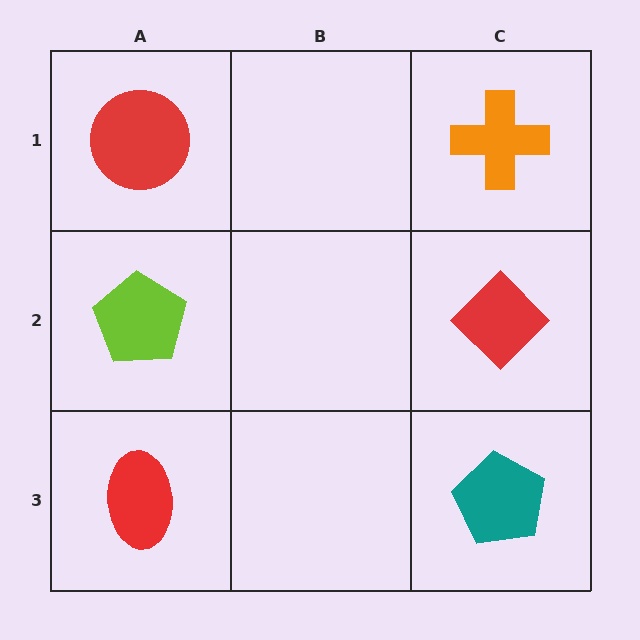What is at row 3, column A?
A red ellipse.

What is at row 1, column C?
An orange cross.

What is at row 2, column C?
A red diamond.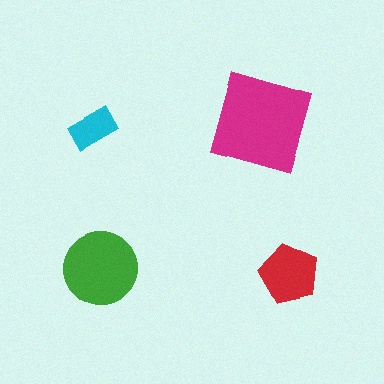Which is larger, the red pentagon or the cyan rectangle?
The red pentagon.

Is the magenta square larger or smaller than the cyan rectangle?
Larger.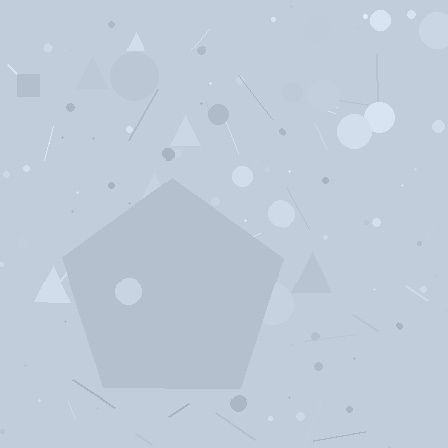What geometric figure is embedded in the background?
A pentagon is embedded in the background.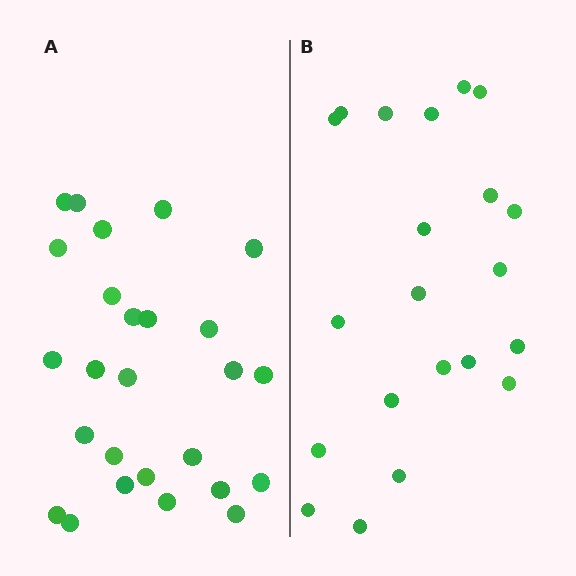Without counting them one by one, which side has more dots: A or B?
Region A (the left region) has more dots.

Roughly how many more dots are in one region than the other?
Region A has about 5 more dots than region B.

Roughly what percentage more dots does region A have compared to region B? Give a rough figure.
About 25% more.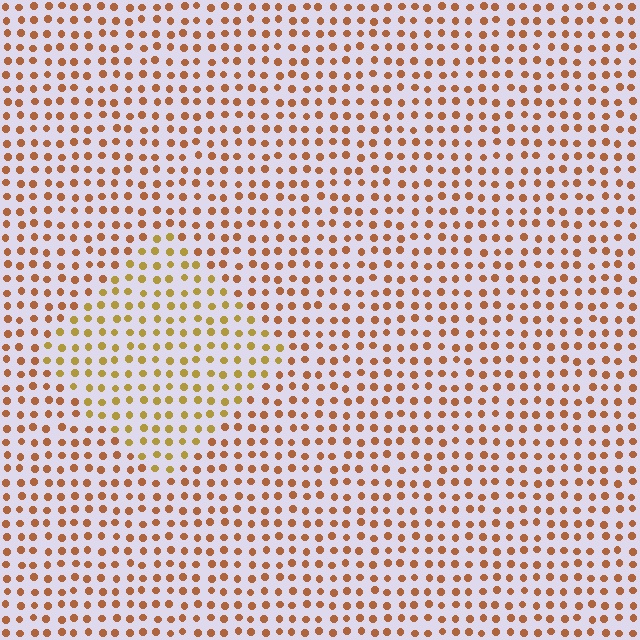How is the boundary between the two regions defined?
The boundary is defined purely by a slight shift in hue (about 27 degrees). Spacing, size, and orientation are identical on both sides.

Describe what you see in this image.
The image is filled with small brown elements in a uniform arrangement. A diamond-shaped region is visible where the elements are tinted to a slightly different hue, forming a subtle color boundary.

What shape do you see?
I see a diamond.